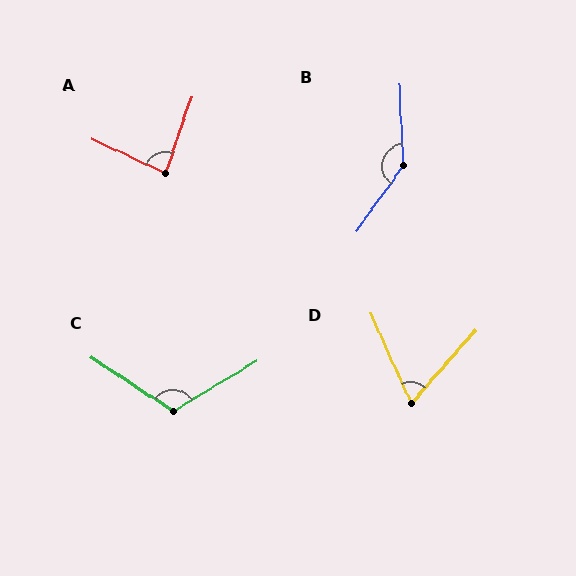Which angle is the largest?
B, at approximately 142 degrees.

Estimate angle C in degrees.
Approximately 116 degrees.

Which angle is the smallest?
D, at approximately 66 degrees.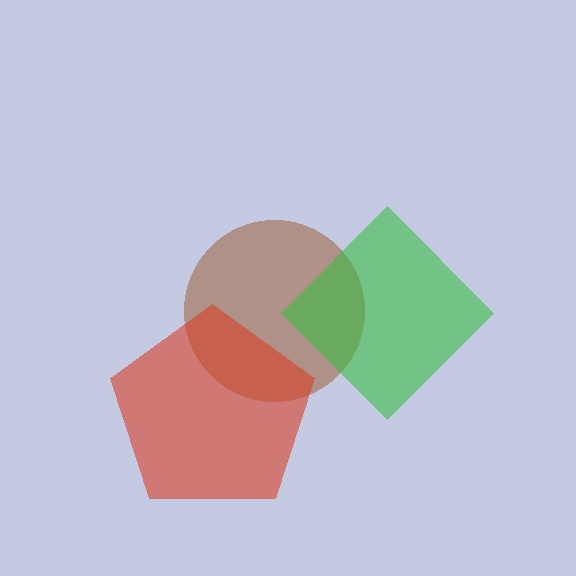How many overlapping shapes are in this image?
There are 3 overlapping shapes in the image.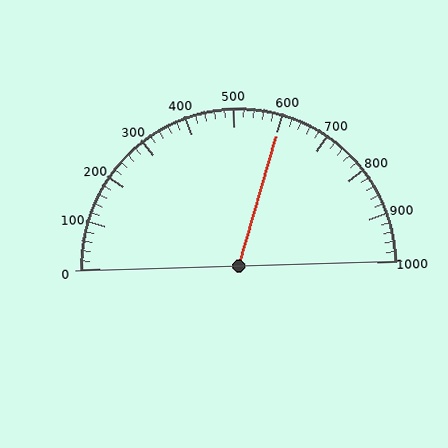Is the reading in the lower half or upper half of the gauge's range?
The reading is in the upper half of the range (0 to 1000).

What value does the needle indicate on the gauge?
The needle indicates approximately 600.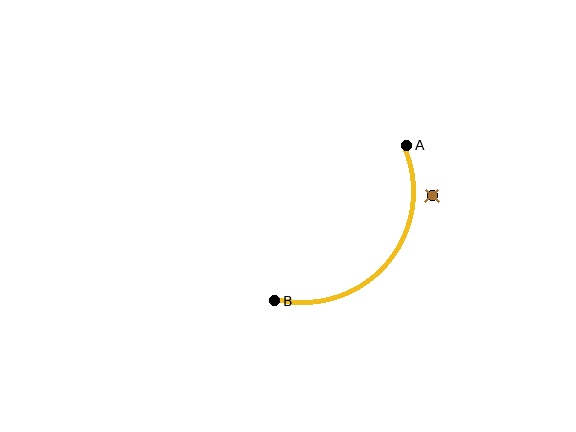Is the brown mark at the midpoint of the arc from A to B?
No — the brown mark does not lie on the arc at all. It sits slightly outside the curve.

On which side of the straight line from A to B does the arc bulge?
The arc bulges below and to the right of the straight line connecting A and B.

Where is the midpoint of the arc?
The arc midpoint is the point on the curve farthest from the straight line joining A and B. It sits below and to the right of that line.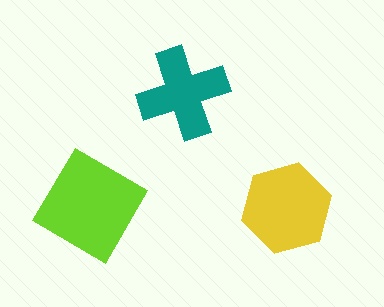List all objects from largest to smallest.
The lime diamond, the yellow hexagon, the teal cross.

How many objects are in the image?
There are 3 objects in the image.